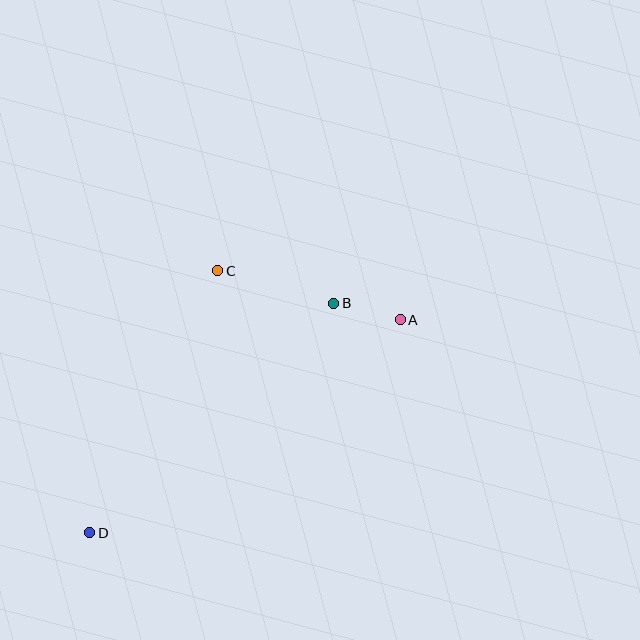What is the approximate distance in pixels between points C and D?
The distance between C and D is approximately 291 pixels.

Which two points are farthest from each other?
Points A and D are farthest from each other.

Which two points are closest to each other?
Points A and B are closest to each other.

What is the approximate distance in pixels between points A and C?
The distance between A and C is approximately 189 pixels.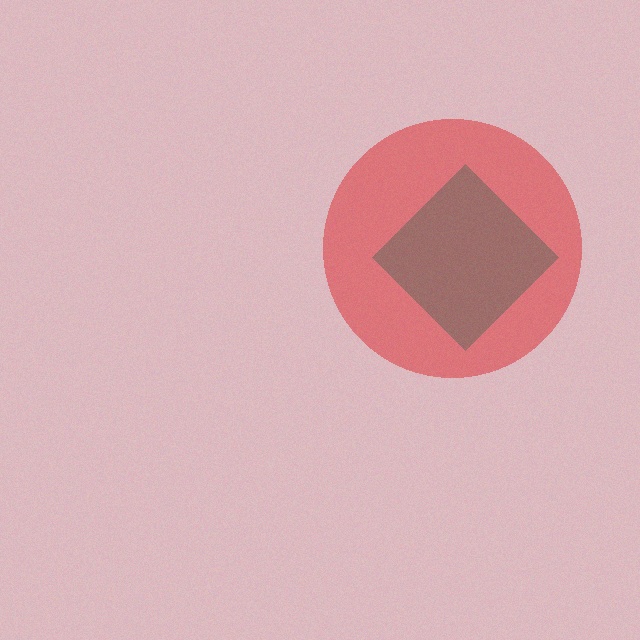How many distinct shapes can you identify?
There are 2 distinct shapes: a teal diamond, a red circle.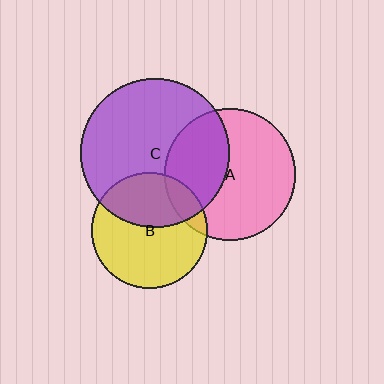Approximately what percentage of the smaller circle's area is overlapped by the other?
Approximately 35%.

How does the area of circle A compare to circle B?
Approximately 1.3 times.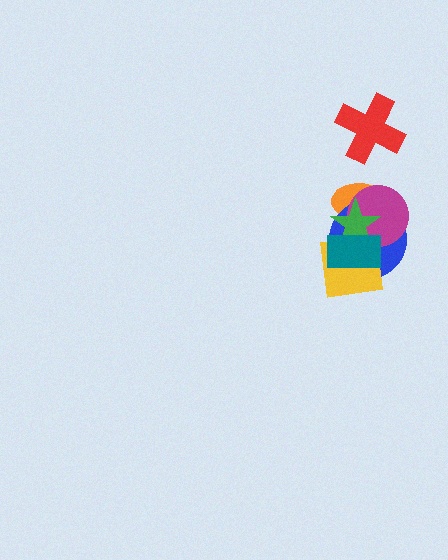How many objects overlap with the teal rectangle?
4 objects overlap with the teal rectangle.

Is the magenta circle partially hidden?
Yes, it is partially covered by another shape.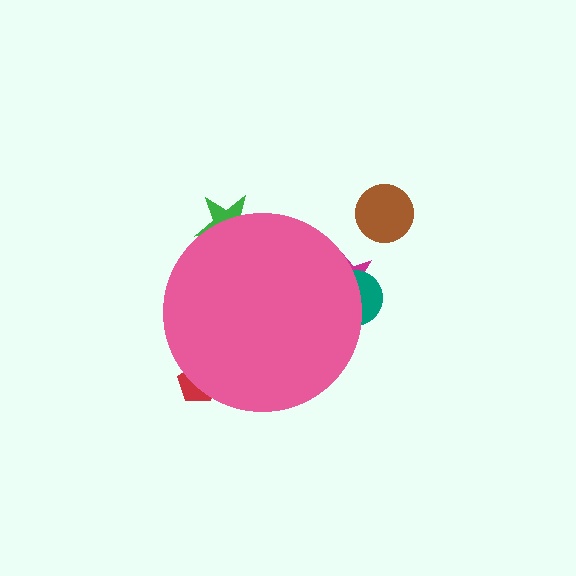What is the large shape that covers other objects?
A pink circle.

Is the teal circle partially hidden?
Yes, the teal circle is partially hidden behind the pink circle.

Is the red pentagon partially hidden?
Yes, the red pentagon is partially hidden behind the pink circle.